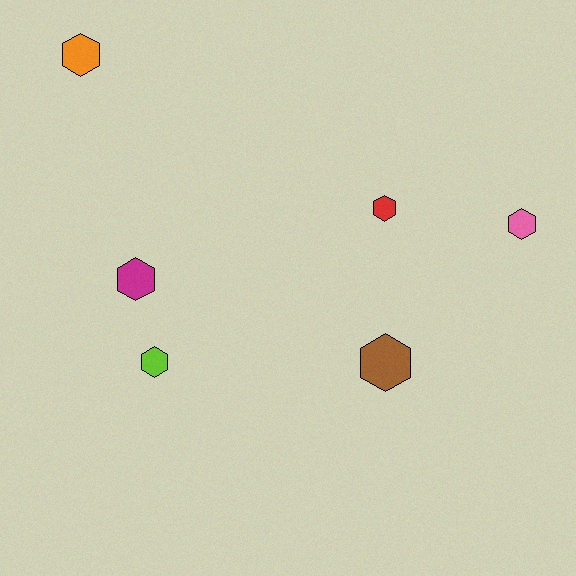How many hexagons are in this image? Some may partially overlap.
There are 6 hexagons.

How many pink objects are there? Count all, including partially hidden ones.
There is 1 pink object.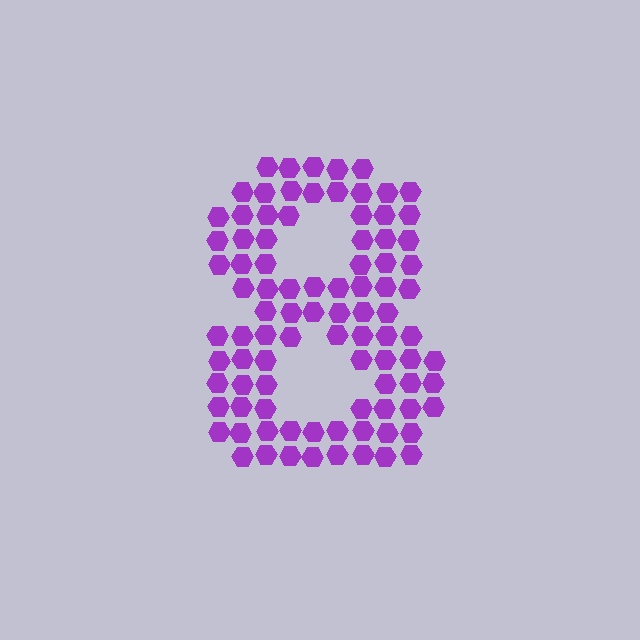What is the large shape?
The large shape is the digit 8.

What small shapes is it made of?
It is made of small hexagons.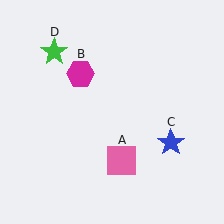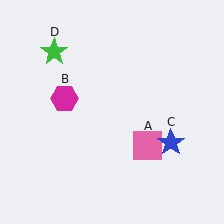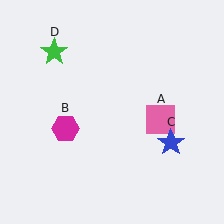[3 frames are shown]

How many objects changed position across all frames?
2 objects changed position: pink square (object A), magenta hexagon (object B).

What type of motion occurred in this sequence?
The pink square (object A), magenta hexagon (object B) rotated counterclockwise around the center of the scene.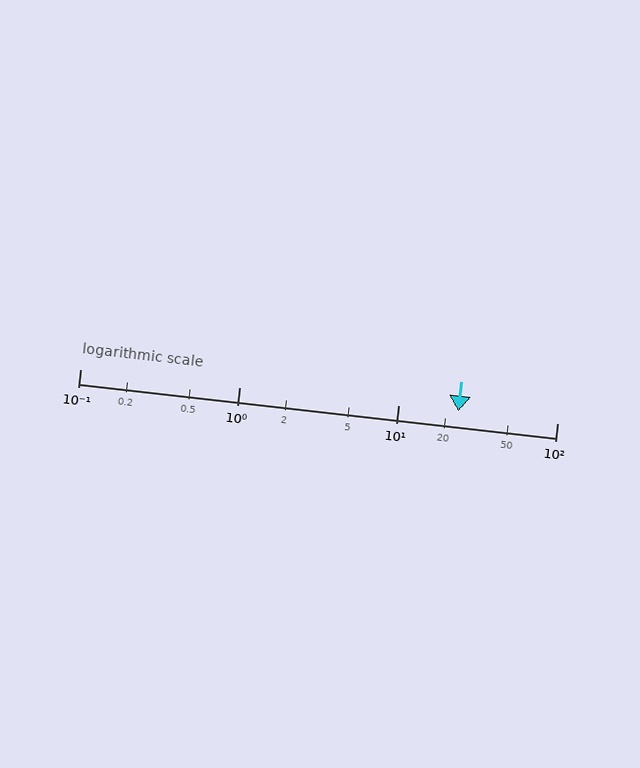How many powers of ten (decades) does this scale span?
The scale spans 3 decades, from 0.1 to 100.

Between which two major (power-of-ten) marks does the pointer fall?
The pointer is between 10 and 100.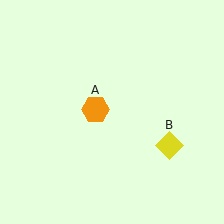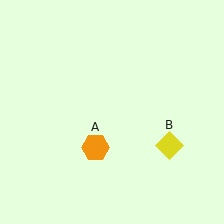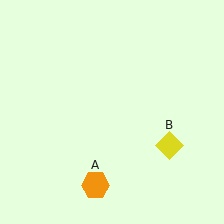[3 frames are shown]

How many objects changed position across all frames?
1 object changed position: orange hexagon (object A).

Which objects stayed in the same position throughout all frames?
Yellow diamond (object B) remained stationary.